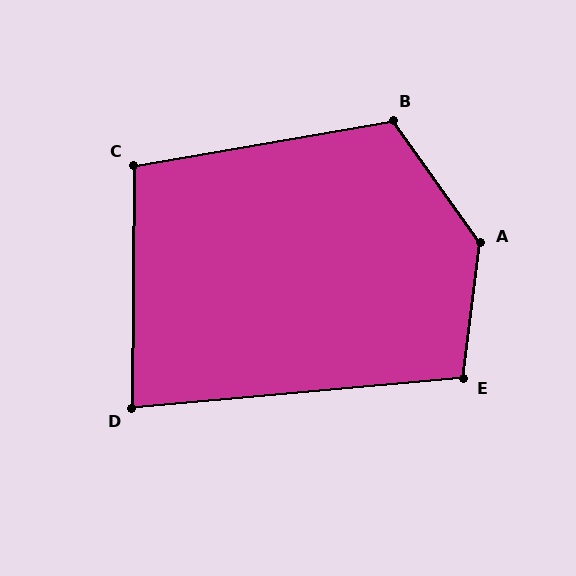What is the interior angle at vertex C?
Approximately 100 degrees (obtuse).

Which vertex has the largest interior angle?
A, at approximately 137 degrees.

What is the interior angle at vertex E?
Approximately 102 degrees (obtuse).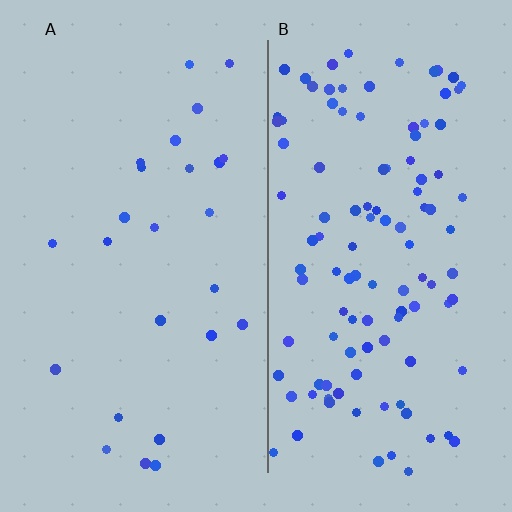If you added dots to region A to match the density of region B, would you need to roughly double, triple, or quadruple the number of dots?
Approximately quadruple.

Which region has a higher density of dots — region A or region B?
B (the right).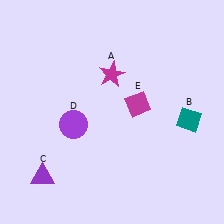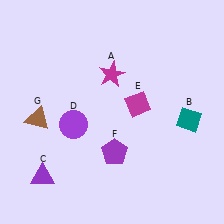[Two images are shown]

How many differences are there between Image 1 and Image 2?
There are 2 differences between the two images.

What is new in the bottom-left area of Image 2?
A brown triangle (G) was added in the bottom-left area of Image 2.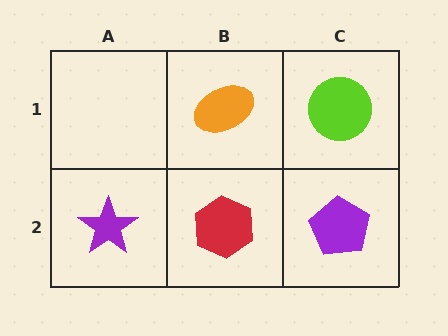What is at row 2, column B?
A red hexagon.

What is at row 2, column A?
A purple star.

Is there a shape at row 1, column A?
No, that cell is empty.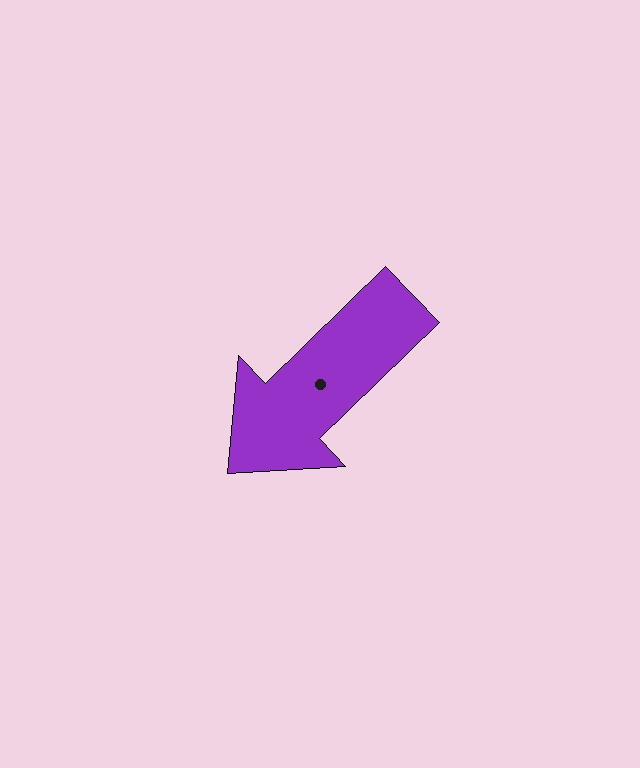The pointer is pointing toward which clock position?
Roughly 8 o'clock.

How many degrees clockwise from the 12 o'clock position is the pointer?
Approximately 226 degrees.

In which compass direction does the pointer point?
Southwest.